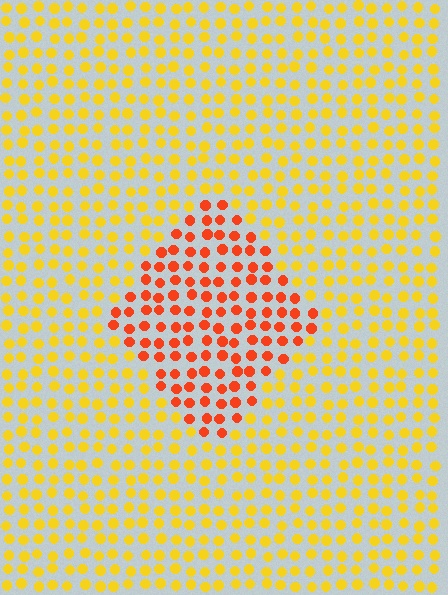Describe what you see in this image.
The image is filled with small yellow elements in a uniform arrangement. A diamond-shaped region is visible where the elements are tinted to a slightly different hue, forming a subtle color boundary.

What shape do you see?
I see a diamond.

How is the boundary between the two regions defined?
The boundary is defined purely by a slight shift in hue (about 40 degrees). Spacing, size, and orientation are identical on both sides.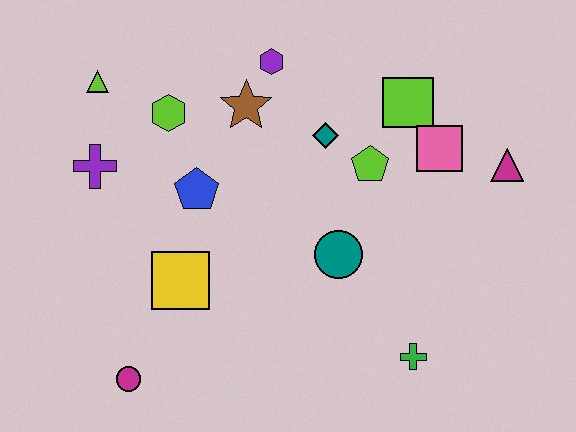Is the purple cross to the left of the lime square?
Yes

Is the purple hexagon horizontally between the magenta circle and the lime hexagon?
No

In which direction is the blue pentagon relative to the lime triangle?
The blue pentagon is below the lime triangle.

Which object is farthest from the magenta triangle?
The magenta circle is farthest from the magenta triangle.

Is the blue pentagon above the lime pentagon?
No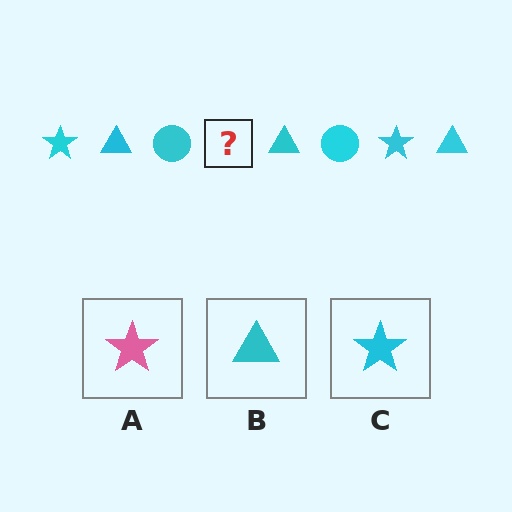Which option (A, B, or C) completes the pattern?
C.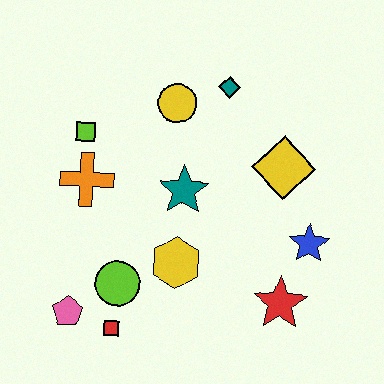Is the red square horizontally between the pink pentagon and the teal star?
Yes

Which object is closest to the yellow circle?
The teal diamond is closest to the yellow circle.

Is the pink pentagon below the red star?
Yes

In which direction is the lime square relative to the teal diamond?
The lime square is to the left of the teal diamond.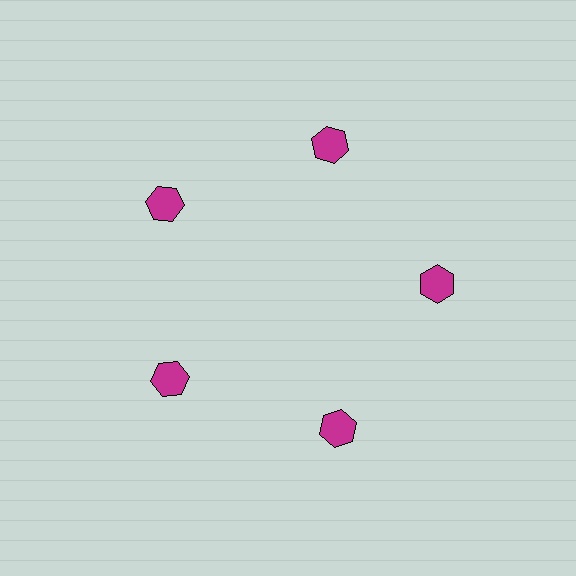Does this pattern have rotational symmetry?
Yes, this pattern has 5-fold rotational symmetry. It looks the same after rotating 72 degrees around the center.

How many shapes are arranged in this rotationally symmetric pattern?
There are 5 shapes, arranged in 5 groups of 1.